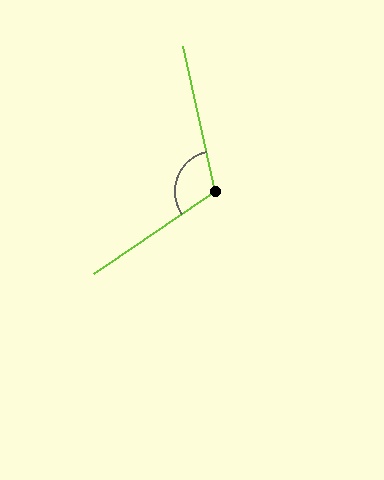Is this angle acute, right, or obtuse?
It is obtuse.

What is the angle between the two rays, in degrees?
Approximately 112 degrees.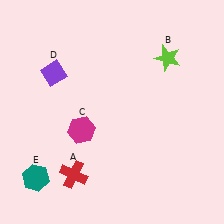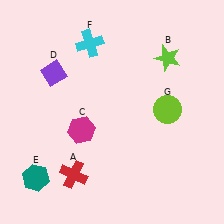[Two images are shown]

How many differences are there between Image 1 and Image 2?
There are 2 differences between the two images.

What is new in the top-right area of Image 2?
A lime circle (G) was added in the top-right area of Image 2.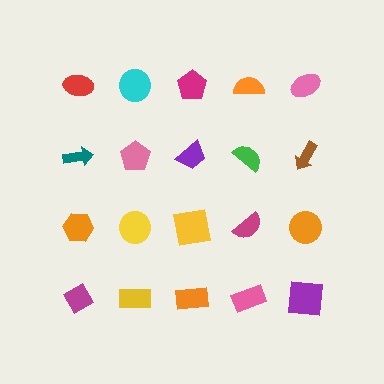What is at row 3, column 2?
A yellow circle.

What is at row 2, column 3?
A purple trapezoid.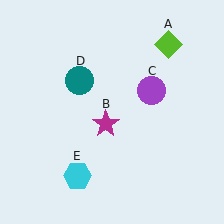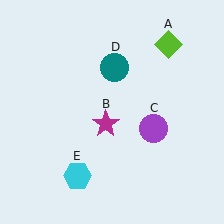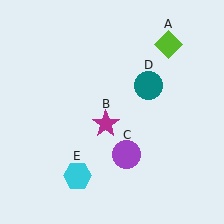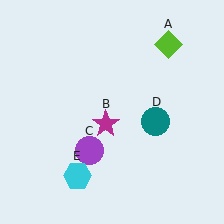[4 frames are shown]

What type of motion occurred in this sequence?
The purple circle (object C), teal circle (object D) rotated clockwise around the center of the scene.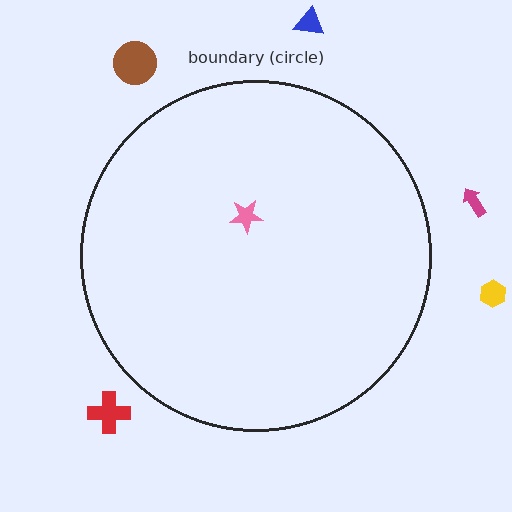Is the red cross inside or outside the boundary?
Outside.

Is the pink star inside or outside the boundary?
Inside.